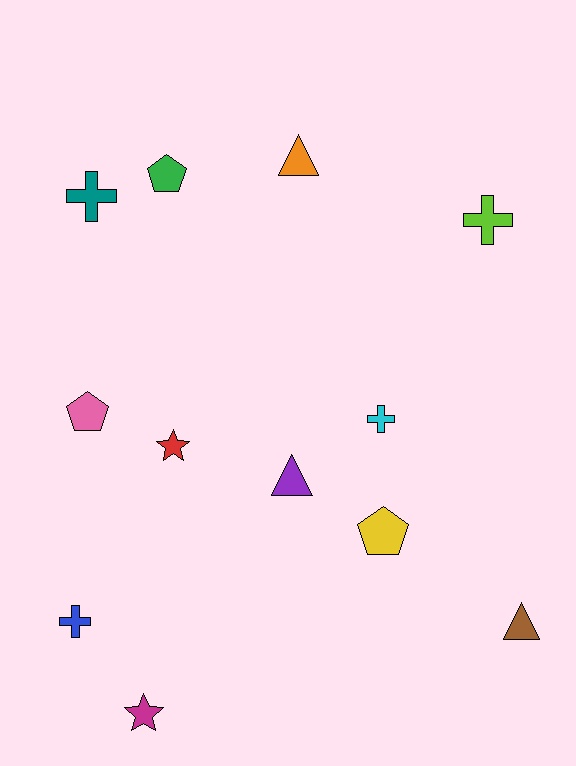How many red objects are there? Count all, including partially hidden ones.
There is 1 red object.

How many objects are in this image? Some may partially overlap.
There are 12 objects.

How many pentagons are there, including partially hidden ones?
There are 3 pentagons.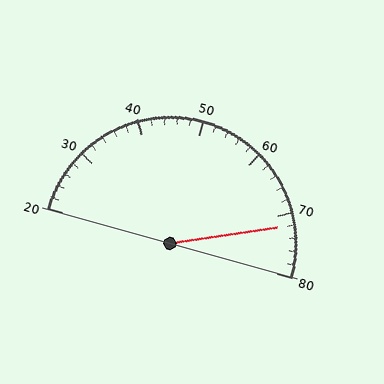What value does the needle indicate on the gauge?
The needle indicates approximately 72.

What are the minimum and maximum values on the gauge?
The gauge ranges from 20 to 80.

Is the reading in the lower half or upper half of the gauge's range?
The reading is in the upper half of the range (20 to 80).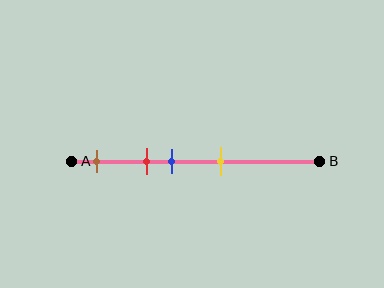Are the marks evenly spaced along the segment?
No, the marks are not evenly spaced.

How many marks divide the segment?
There are 4 marks dividing the segment.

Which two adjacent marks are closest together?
The red and blue marks are the closest adjacent pair.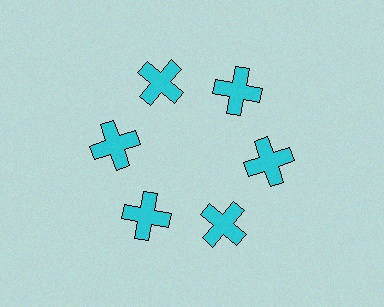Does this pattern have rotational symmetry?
Yes, this pattern has 6-fold rotational symmetry. It looks the same after rotating 60 degrees around the center.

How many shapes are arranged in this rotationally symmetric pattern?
There are 6 shapes, arranged in 6 groups of 1.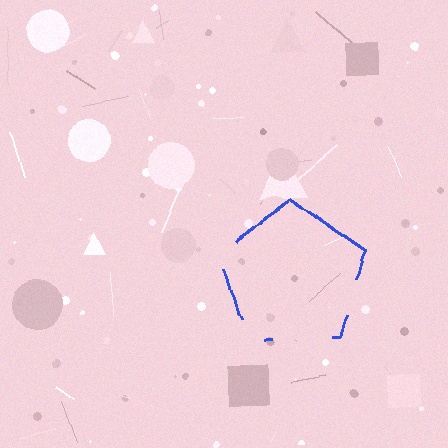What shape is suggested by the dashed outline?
The dashed outline suggests a pentagon.